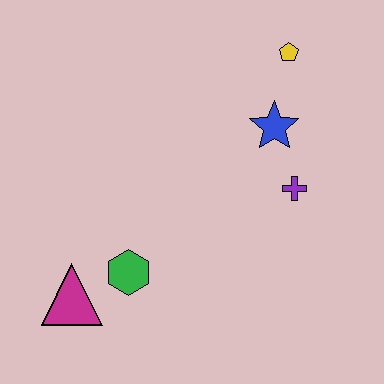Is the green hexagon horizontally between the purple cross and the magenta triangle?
Yes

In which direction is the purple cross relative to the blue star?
The purple cross is below the blue star.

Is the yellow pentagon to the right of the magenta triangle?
Yes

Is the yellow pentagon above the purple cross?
Yes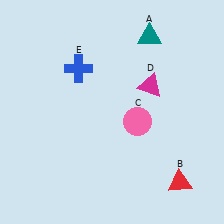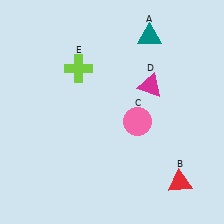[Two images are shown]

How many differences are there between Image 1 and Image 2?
There is 1 difference between the two images.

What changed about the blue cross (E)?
In Image 1, E is blue. In Image 2, it changed to lime.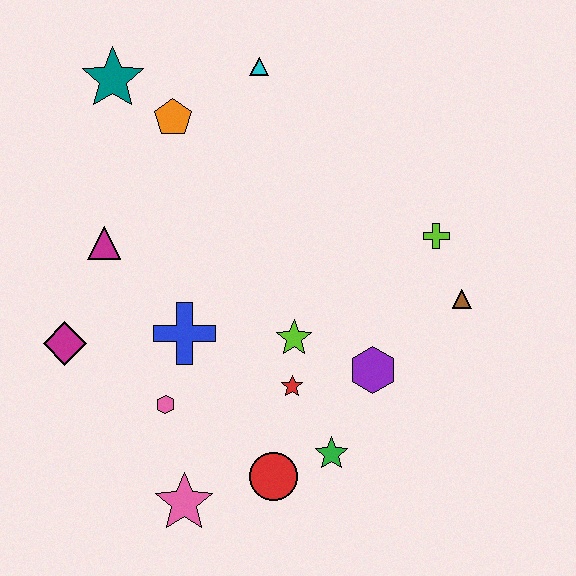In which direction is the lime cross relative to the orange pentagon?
The lime cross is to the right of the orange pentagon.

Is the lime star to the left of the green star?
Yes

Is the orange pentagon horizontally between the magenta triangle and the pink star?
Yes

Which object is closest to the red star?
The lime star is closest to the red star.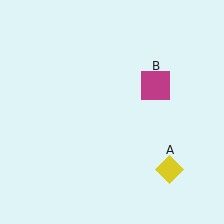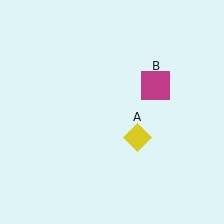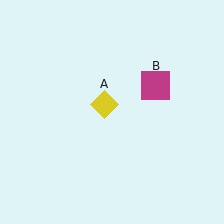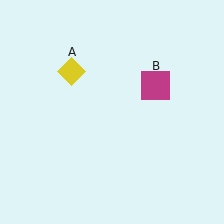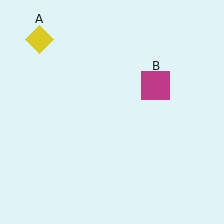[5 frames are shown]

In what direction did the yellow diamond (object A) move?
The yellow diamond (object A) moved up and to the left.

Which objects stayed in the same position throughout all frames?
Magenta square (object B) remained stationary.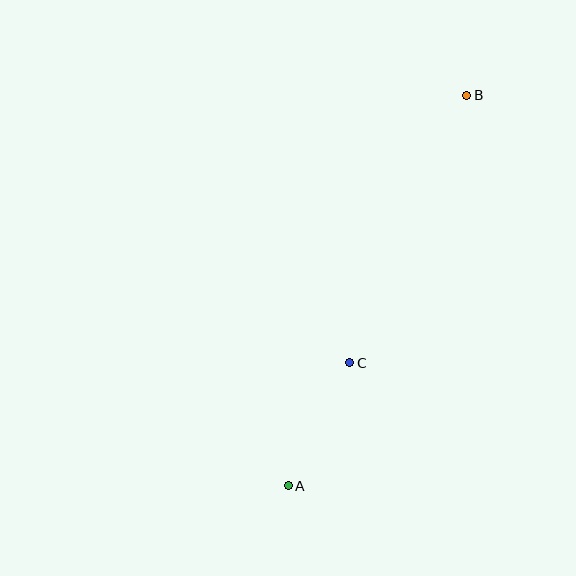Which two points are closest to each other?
Points A and C are closest to each other.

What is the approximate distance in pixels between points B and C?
The distance between B and C is approximately 292 pixels.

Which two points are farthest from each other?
Points A and B are farthest from each other.